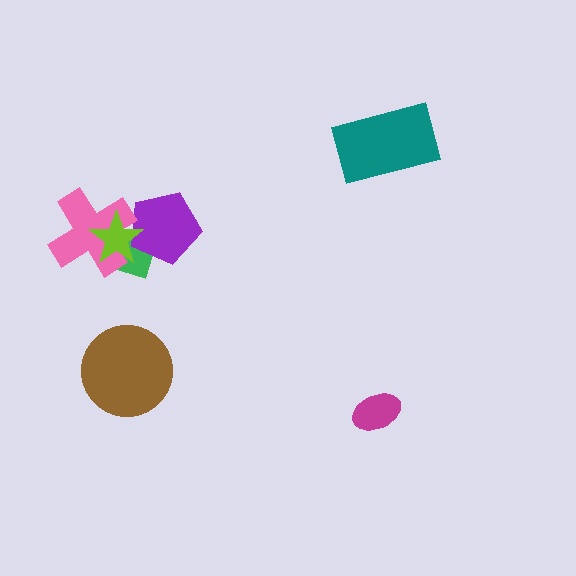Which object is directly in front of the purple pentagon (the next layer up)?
The pink cross is directly in front of the purple pentagon.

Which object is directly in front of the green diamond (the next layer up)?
The purple pentagon is directly in front of the green diamond.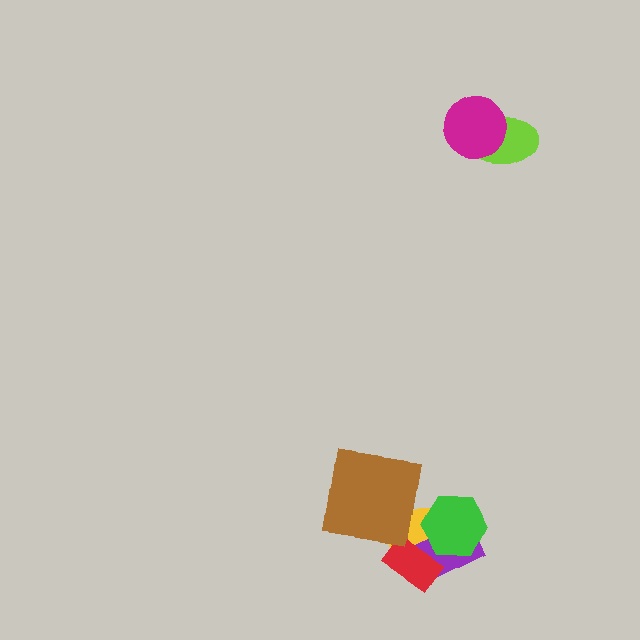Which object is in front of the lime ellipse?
The magenta circle is in front of the lime ellipse.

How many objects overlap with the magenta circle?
1 object overlaps with the magenta circle.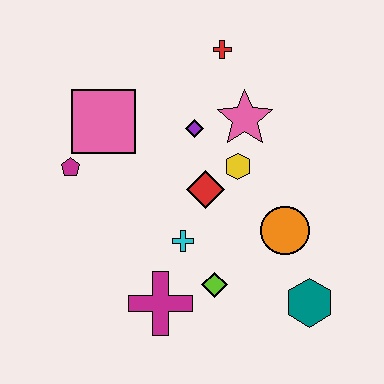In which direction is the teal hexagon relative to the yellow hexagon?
The teal hexagon is below the yellow hexagon.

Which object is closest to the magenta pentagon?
The pink square is closest to the magenta pentagon.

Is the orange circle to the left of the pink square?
No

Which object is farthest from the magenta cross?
The red cross is farthest from the magenta cross.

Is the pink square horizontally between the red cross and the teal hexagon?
No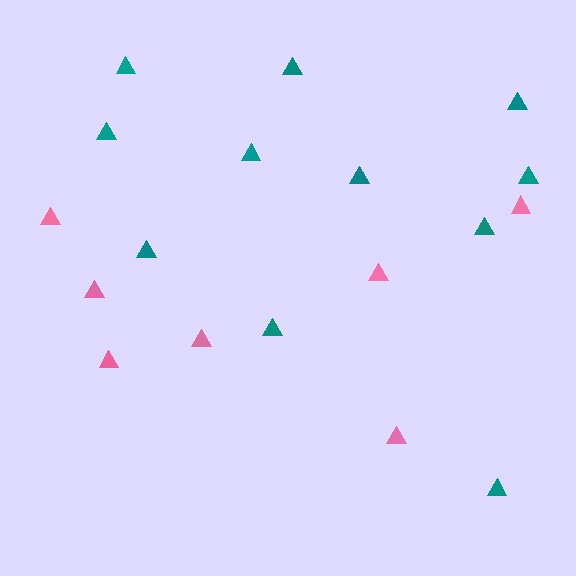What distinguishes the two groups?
There are 2 groups: one group of pink triangles (7) and one group of teal triangles (11).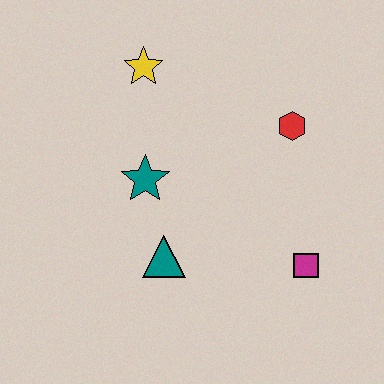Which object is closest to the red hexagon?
The magenta square is closest to the red hexagon.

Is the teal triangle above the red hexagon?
No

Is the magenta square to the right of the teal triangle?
Yes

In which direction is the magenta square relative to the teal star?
The magenta square is to the right of the teal star.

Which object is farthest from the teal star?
The magenta square is farthest from the teal star.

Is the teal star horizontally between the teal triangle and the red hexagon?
No